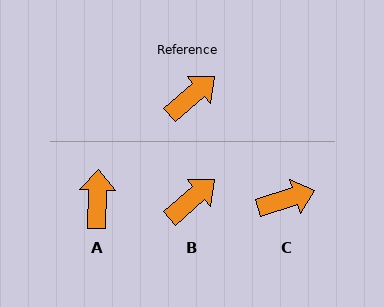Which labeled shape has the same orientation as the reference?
B.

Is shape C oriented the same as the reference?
No, it is off by about 24 degrees.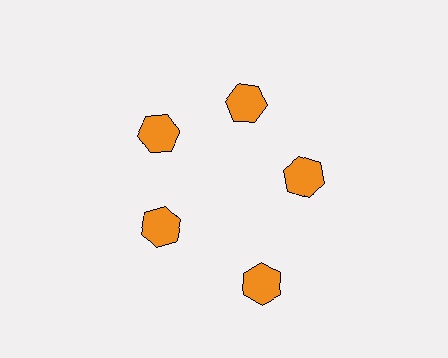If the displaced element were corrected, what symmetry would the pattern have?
It would have 5-fold rotational symmetry — the pattern would map onto itself every 72 degrees.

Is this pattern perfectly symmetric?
No. The 5 orange hexagons are arranged in a ring, but one element near the 5 o'clock position is pushed outward from the center, breaking the 5-fold rotational symmetry.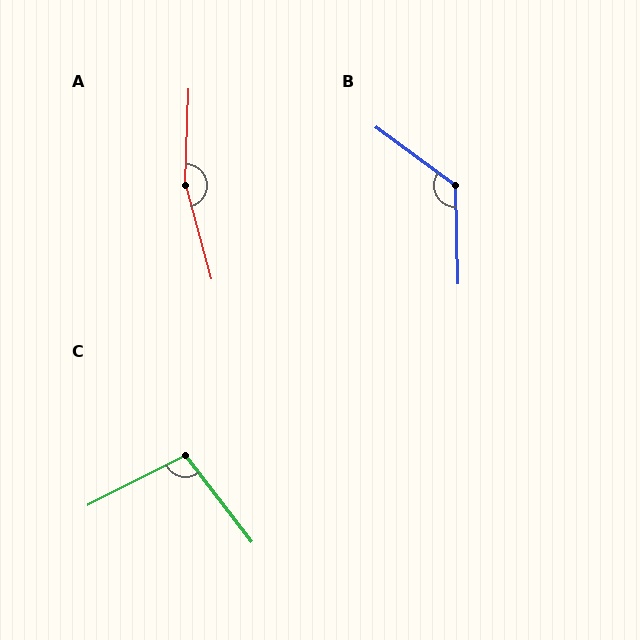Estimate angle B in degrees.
Approximately 128 degrees.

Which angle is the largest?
A, at approximately 162 degrees.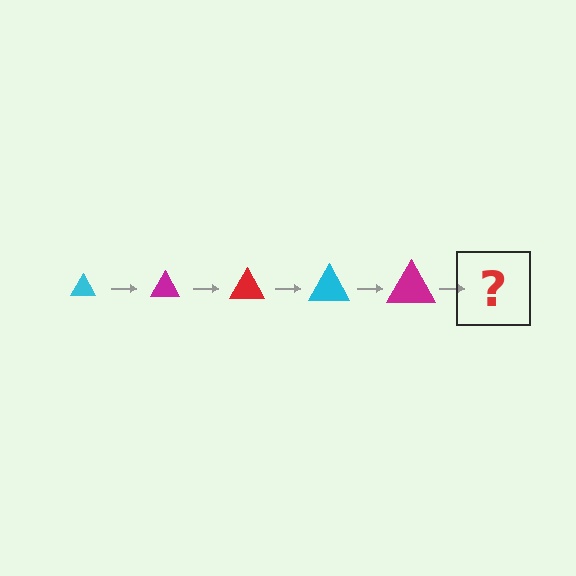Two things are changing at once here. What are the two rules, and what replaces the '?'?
The two rules are that the triangle grows larger each step and the color cycles through cyan, magenta, and red. The '?' should be a red triangle, larger than the previous one.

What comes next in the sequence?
The next element should be a red triangle, larger than the previous one.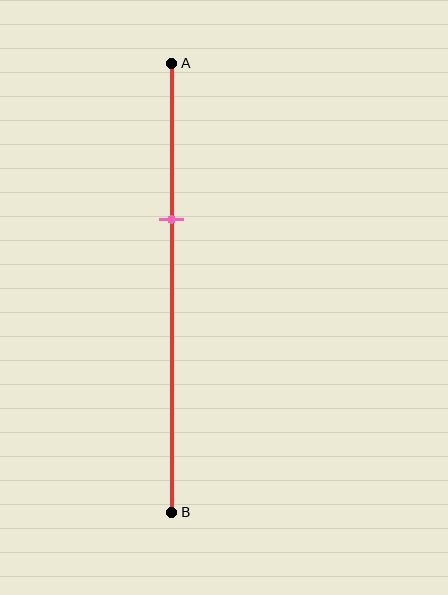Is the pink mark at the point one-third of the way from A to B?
Yes, the mark is approximately at the one-third point.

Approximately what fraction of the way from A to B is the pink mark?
The pink mark is approximately 35% of the way from A to B.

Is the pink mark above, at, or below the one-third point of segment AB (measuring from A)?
The pink mark is approximately at the one-third point of segment AB.